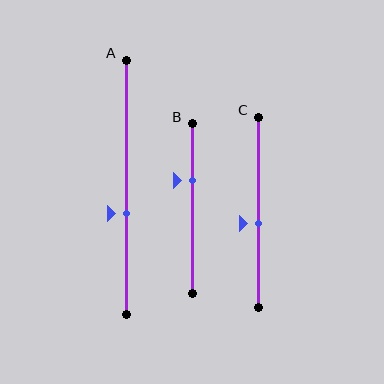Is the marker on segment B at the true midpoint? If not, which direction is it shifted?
No, the marker on segment B is shifted upward by about 16% of the segment length.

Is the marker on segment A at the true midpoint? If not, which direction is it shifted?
No, the marker on segment A is shifted downward by about 10% of the segment length.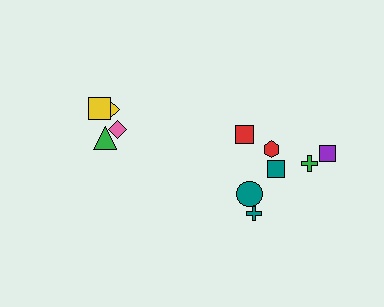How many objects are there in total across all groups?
There are 11 objects.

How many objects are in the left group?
There are 4 objects.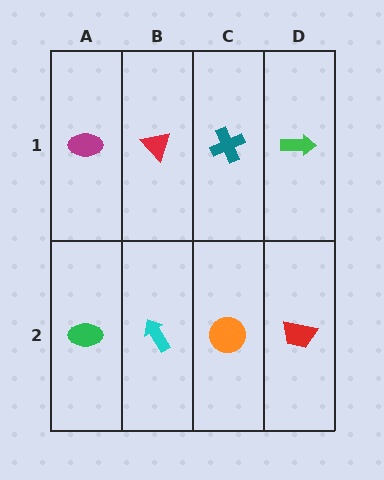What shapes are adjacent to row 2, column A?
A magenta ellipse (row 1, column A), a cyan arrow (row 2, column B).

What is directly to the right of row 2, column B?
An orange circle.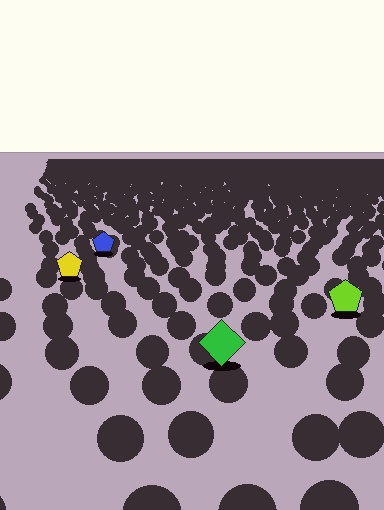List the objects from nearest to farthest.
From nearest to farthest: the green diamond, the lime pentagon, the yellow pentagon, the blue pentagon.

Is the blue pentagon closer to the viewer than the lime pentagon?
No. The lime pentagon is closer — you can tell from the texture gradient: the ground texture is coarser near it.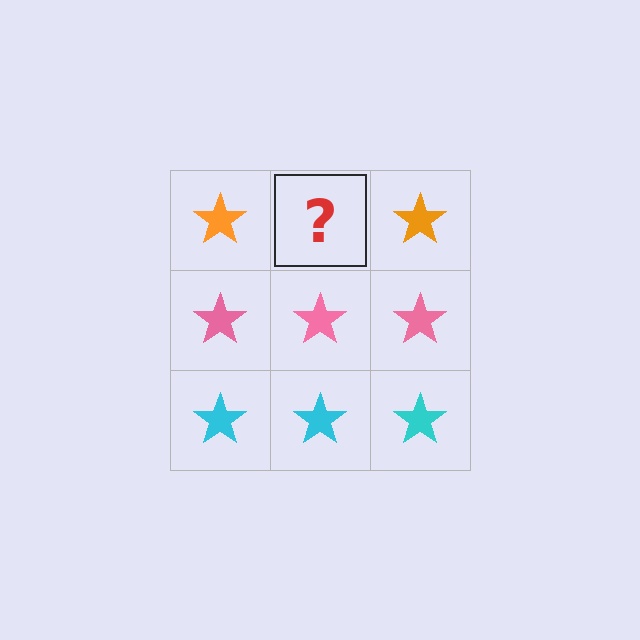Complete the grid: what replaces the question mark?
The question mark should be replaced with an orange star.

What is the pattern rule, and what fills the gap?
The rule is that each row has a consistent color. The gap should be filled with an orange star.